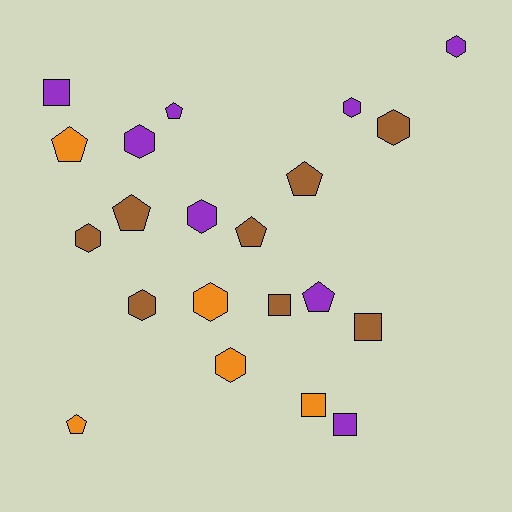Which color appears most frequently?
Brown, with 8 objects.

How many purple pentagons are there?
There are 2 purple pentagons.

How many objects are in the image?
There are 21 objects.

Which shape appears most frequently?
Hexagon, with 9 objects.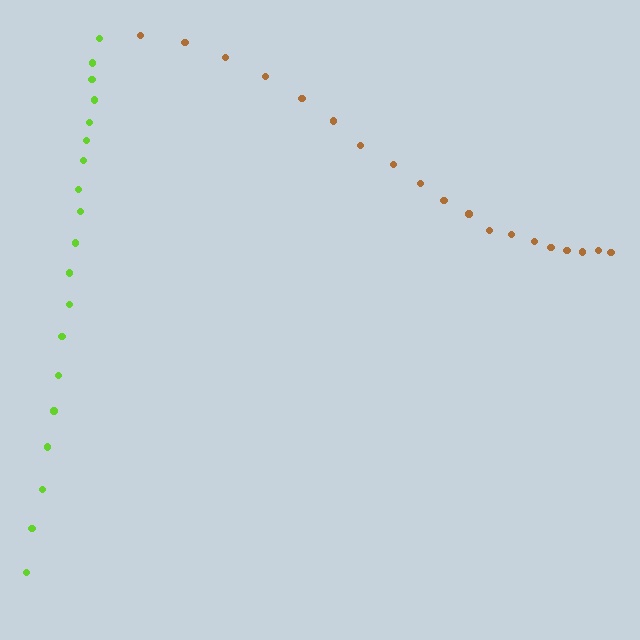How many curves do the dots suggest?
There are 2 distinct paths.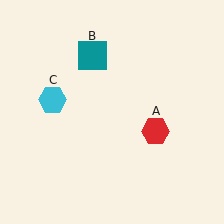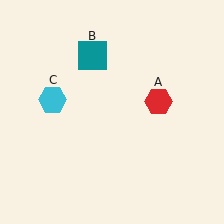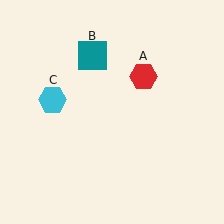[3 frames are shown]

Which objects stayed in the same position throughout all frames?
Teal square (object B) and cyan hexagon (object C) remained stationary.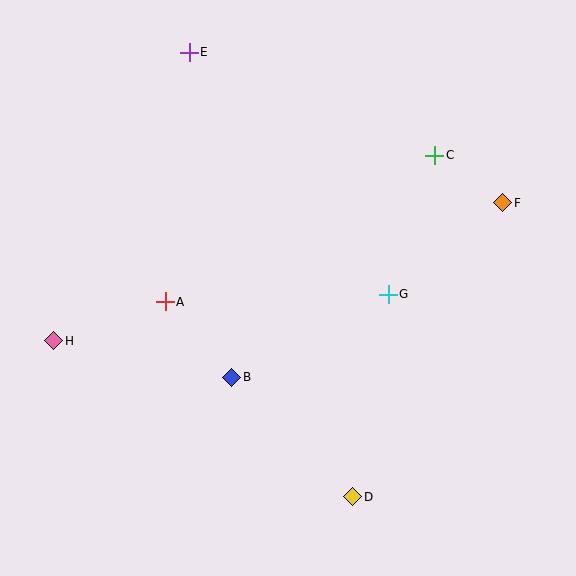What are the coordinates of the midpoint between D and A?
The midpoint between D and A is at (259, 399).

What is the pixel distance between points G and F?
The distance between G and F is 147 pixels.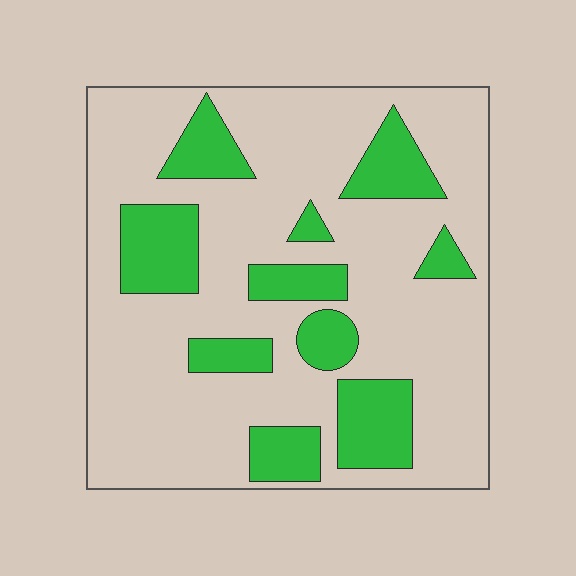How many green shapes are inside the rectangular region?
10.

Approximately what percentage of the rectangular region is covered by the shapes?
Approximately 25%.